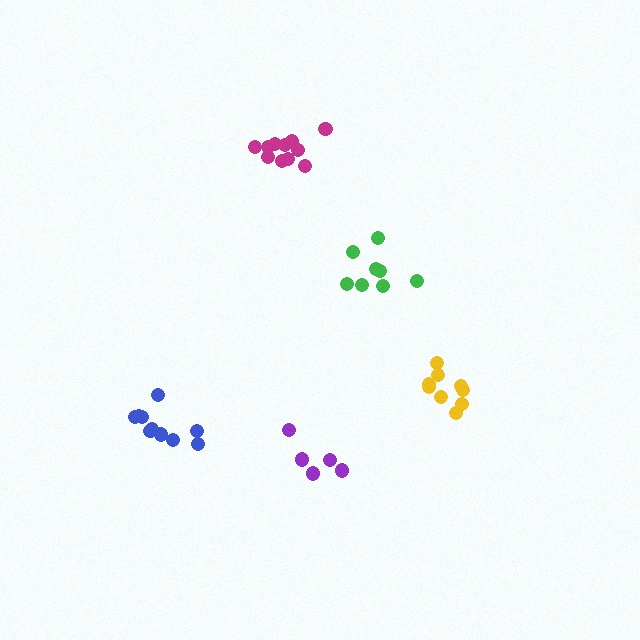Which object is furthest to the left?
The blue cluster is leftmost.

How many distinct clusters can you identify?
There are 5 distinct clusters.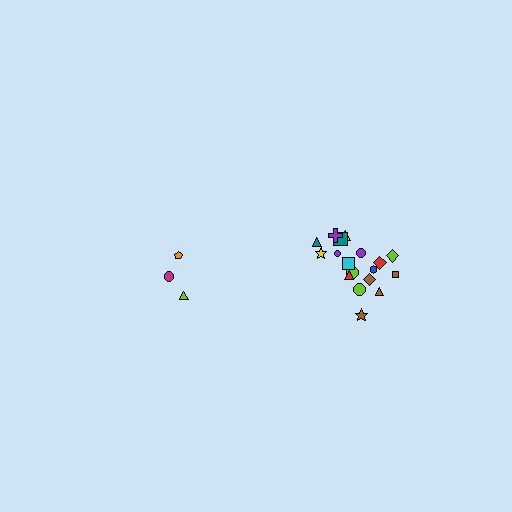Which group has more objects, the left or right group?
The right group.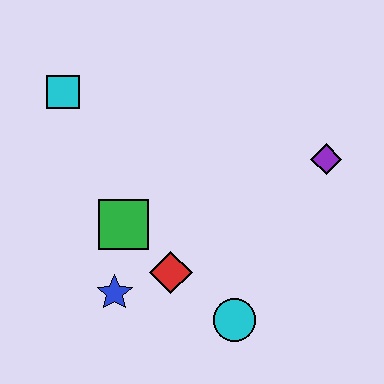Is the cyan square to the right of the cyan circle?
No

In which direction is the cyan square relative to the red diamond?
The cyan square is above the red diamond.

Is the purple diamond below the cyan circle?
No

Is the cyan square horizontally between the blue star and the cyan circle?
No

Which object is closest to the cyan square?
The green square is closest to the cyan square.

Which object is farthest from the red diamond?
The cyan square is farthest from the red diamond.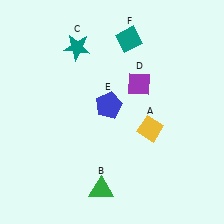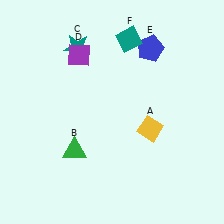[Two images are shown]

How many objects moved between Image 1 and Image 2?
3 objects moved between the two images.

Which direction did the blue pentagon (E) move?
The blue pentagon (E) moved up.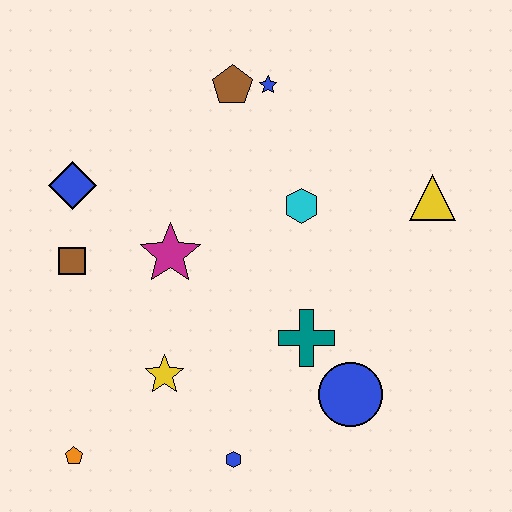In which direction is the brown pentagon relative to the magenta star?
The brown pentagon is above the magenta star.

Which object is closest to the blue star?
The brown pentagon is closest to the blue star.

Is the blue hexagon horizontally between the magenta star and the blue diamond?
No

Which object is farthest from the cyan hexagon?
The orange pentagon is farthest from the cyan hexagon.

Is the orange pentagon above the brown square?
No